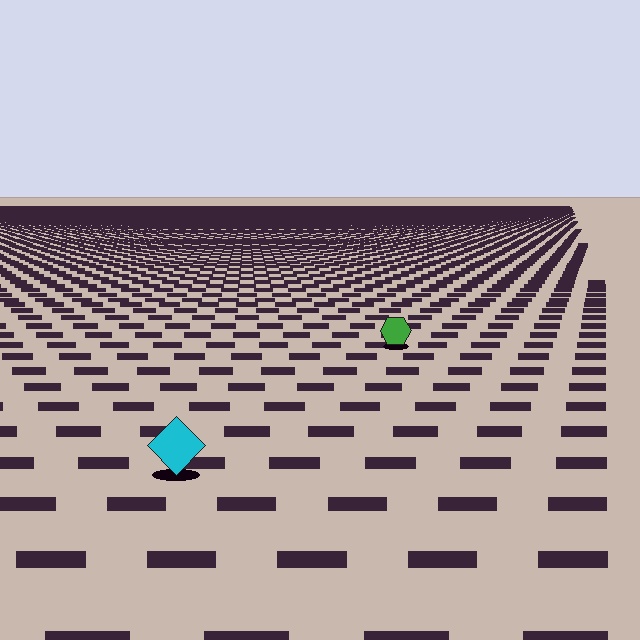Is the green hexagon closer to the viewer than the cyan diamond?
No. The cyan diamond is closer — you can tell from the texture gradient: the ground texture is coarser near it.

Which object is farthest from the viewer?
The green hexagon is farthest from the viewer. It appears smaller and the ground texture around it is denser.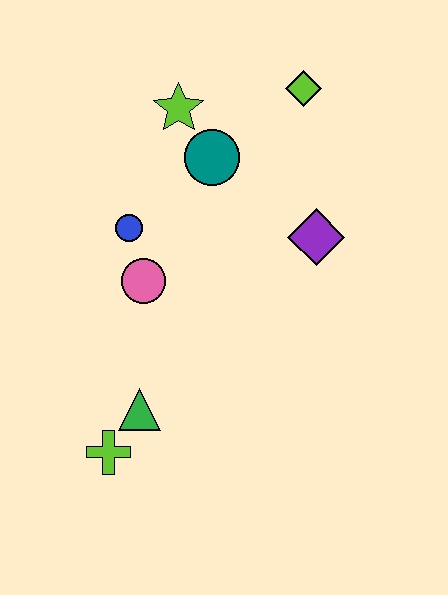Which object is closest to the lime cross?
The green triangle is closest to the lime cross.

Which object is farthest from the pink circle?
The lime diamond is farthest from the pink circle.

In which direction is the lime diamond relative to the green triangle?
The lime diamond is above the green triangle.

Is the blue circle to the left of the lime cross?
No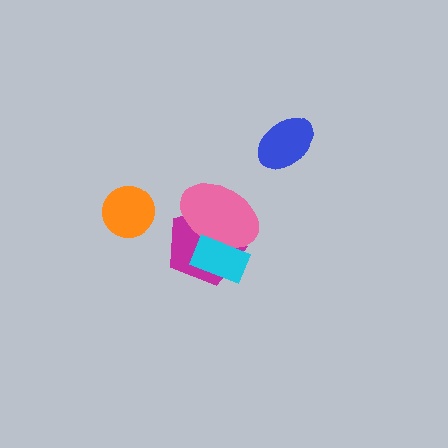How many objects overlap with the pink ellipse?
2 objects overlap with the pink ellipse.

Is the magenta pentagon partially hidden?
Yes, it is partially covered by another shape.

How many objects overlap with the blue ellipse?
0 objects overlap with the blue ellipse.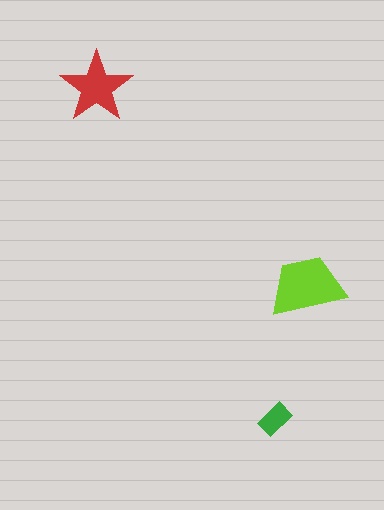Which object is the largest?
The lime trapezoid.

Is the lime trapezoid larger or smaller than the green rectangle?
Larger.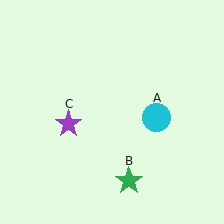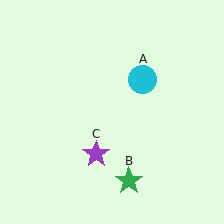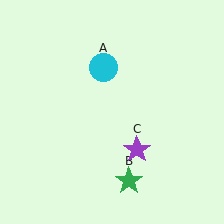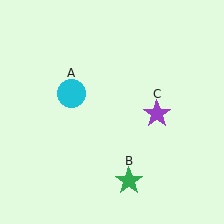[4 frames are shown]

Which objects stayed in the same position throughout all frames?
Green star (object B) remained stationary.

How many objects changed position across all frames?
2 objects changed position: cyan circle (object A), purple star (object C).